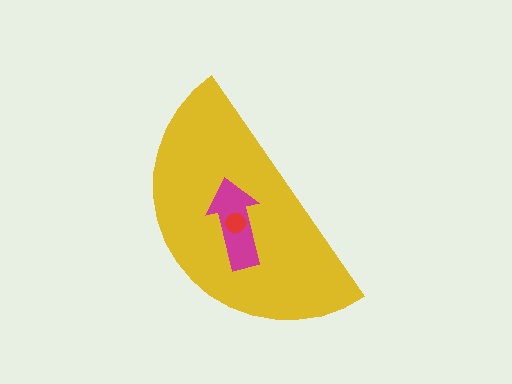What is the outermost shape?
The yellow semicircle.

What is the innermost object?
The red circle.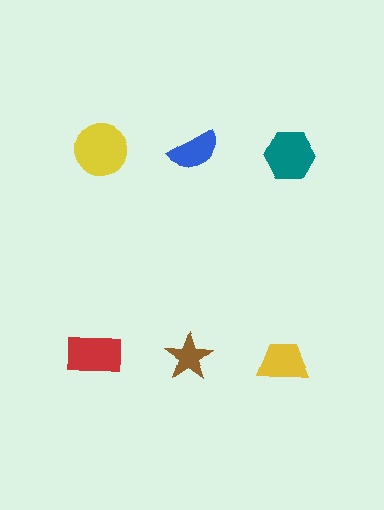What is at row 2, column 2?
A brown star.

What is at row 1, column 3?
A teal hexagon.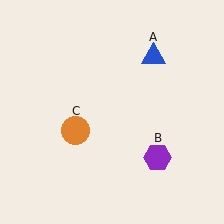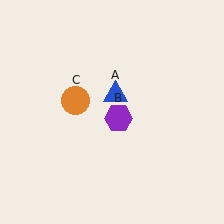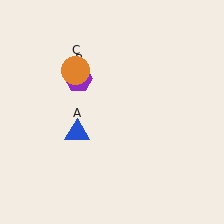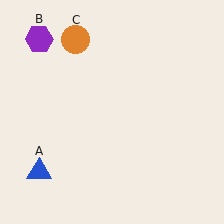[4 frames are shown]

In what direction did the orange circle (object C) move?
The orange circle (object C) moved up.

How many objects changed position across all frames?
3 objects changed position: blue triangle (object A), purple hexagon (object B), orange circle (object C).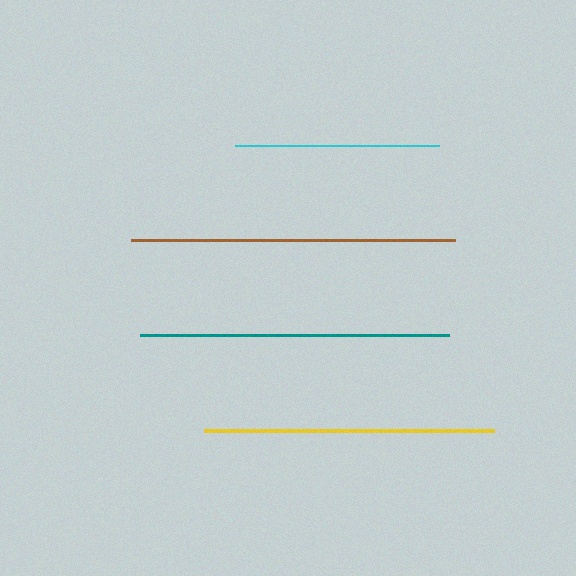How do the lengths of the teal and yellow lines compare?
The teal and yellow lines are approximately the same length.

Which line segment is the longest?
The brown line is the longest at approximately 325 pixels.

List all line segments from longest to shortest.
From longest to shortest: brown, teal, yellow, cyan.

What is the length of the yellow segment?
The yellow segment is approximately 290 pixels long.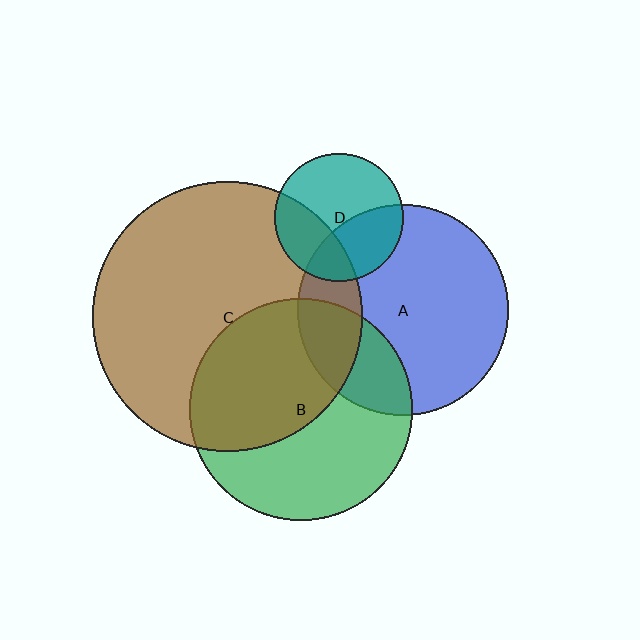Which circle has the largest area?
Circle C (brown).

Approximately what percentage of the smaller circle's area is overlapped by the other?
Approximately 30%.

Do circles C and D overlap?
Yes.